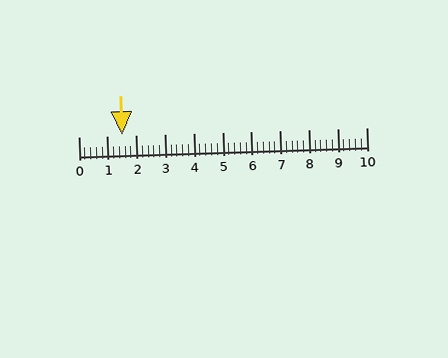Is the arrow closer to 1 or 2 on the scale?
The arrow is closer to 2.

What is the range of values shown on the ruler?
The ruler shows values from 0 to 10.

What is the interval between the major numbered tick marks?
The major tick marks are spaced 1 units apart.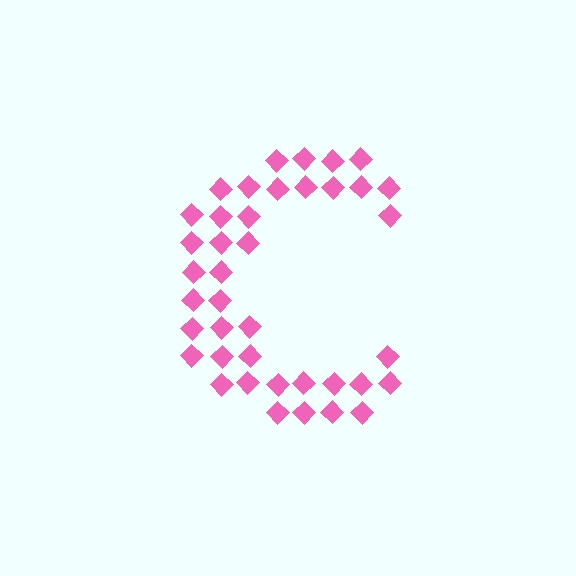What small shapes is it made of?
It is made of small diamonds.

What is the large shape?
The large shape is the letter C.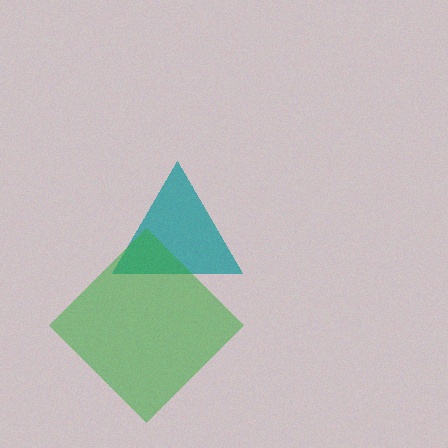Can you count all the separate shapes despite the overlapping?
Yes, there are 2 separate shapes.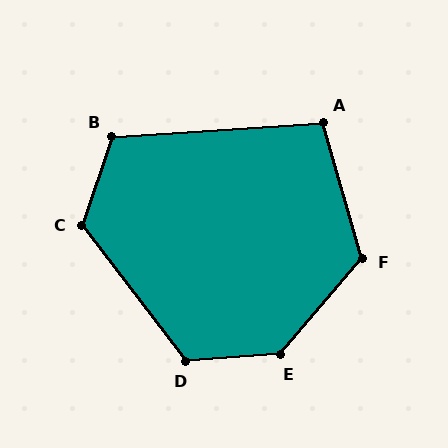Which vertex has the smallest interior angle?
A, at approximately 102 degrees.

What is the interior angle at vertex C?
Approximately 124 degrees (obtuse).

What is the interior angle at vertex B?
Approximately 112 degrees (obtuse).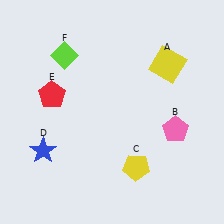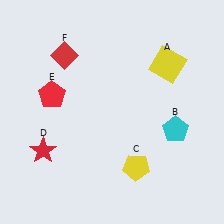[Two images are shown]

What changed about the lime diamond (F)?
In Image 1, F is lime. In Image 2, it changed to red.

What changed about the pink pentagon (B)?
In Image 1, B is pink. In Image 2, it changed to cyan.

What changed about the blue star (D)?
In Image 1, D is blue. In Image 2, it changed to red.